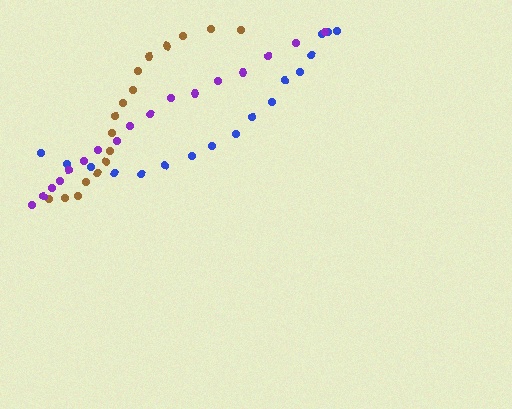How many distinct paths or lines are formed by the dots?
There are 3 distinct paths.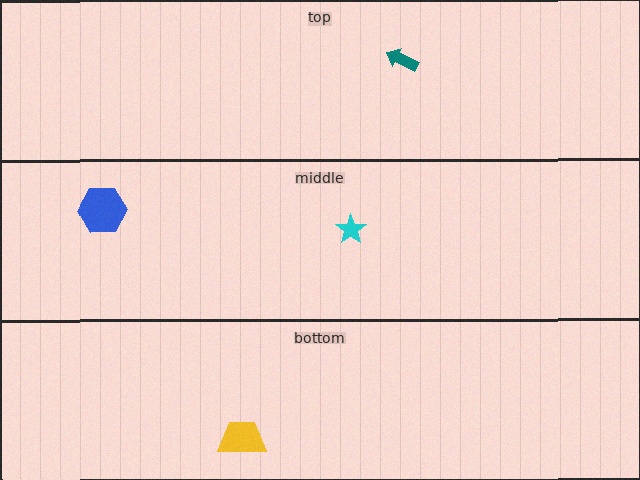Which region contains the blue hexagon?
The middle region.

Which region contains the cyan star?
The middle region.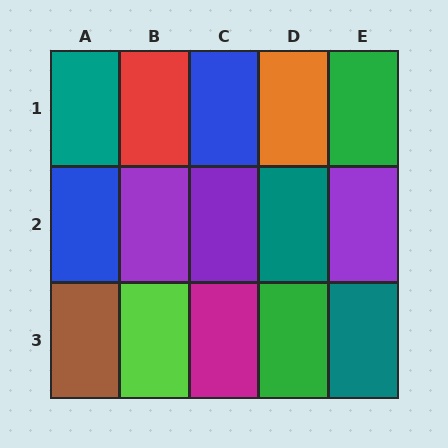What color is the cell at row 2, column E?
Purple.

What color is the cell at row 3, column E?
Teal.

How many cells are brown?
1 cell is brown.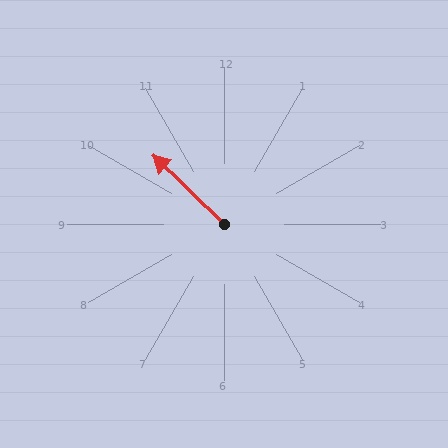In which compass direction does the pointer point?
Northwest.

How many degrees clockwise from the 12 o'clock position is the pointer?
Approximately 314 degrees.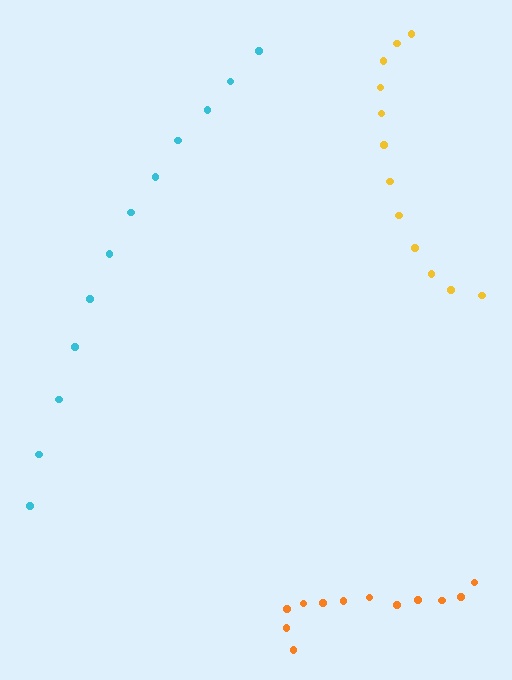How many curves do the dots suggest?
There are 3 distinct paths.